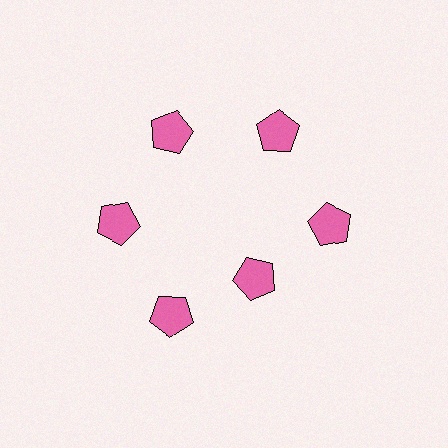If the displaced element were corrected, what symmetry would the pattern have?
It would have 6-fold rotational symmetry — the pattern would map onto itself every 60 degrees.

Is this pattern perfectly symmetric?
No. The 6 pink pentagons are arranged in a ring, but one element near the 5 o'clock position is pulled inward toward the center, breaking the 6-fold rotational symmetry.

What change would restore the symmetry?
The symmetry would be restored by moving it outward, back onto the ring so that all 6 pentagons sit at equal angles and equal distance from the center.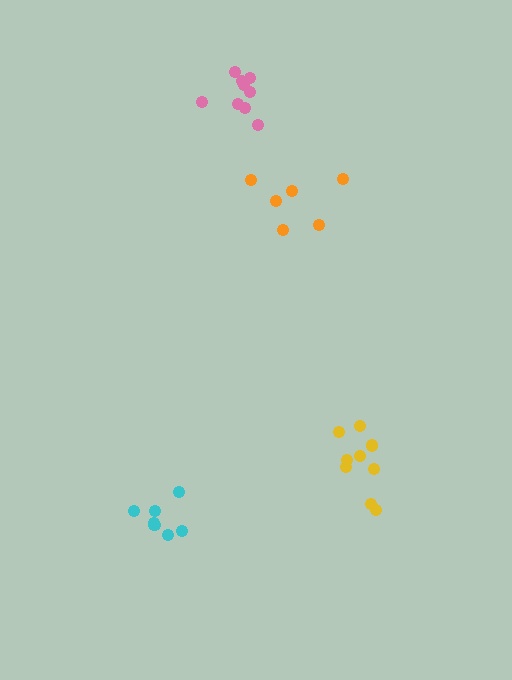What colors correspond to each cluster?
The clusters are colored: cyan, orange, yellow, pink.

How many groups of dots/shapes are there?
There are 4 groups.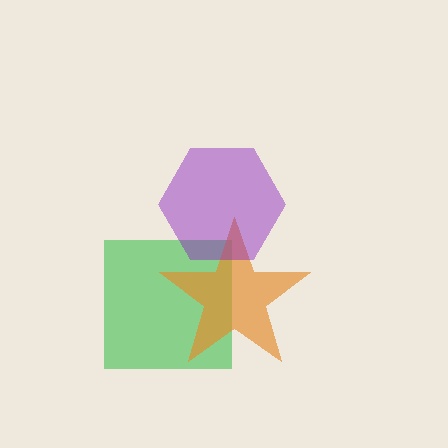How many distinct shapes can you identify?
There are 3 distinct shapes: a green square, an orange star, a purple hexagon.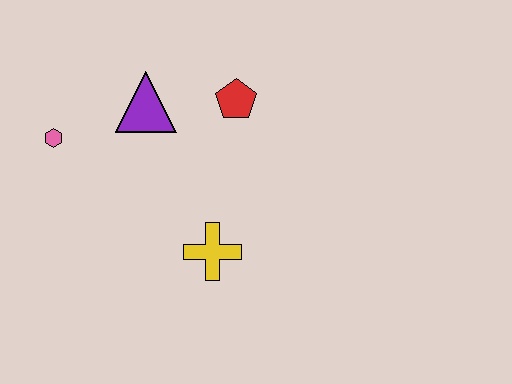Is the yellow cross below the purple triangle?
Yes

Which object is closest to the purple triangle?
The red pentagon is closest to the purple triangle.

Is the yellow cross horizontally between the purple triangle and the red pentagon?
Yes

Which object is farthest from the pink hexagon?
The yellow cross is farthest from the pink hexagon.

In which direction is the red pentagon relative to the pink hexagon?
The red pentagon is to the right of the pink hexagon.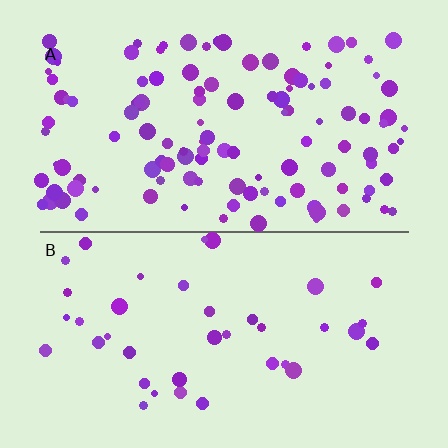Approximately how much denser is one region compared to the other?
Approximately 3.0× — region A over region B.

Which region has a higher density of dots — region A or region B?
A (the top).